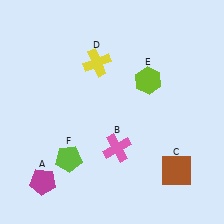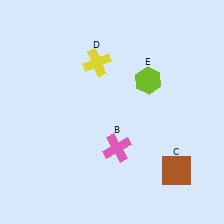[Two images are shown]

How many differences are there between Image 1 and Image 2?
There are 2 differences between the two images.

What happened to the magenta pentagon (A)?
The magenta pentagon (A) was removed in Image 2. It was in the bottom-left area of Image 1.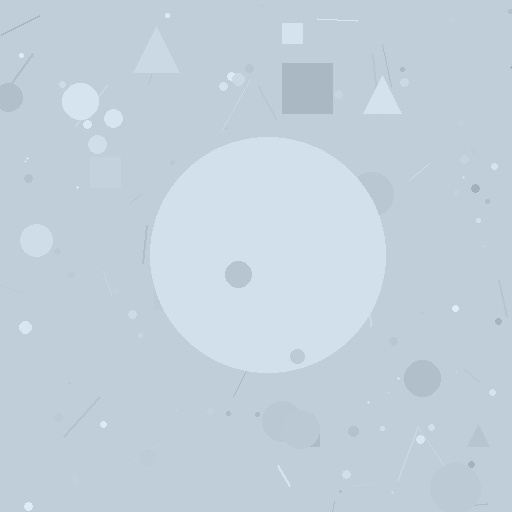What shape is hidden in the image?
A circle is hidden in the image.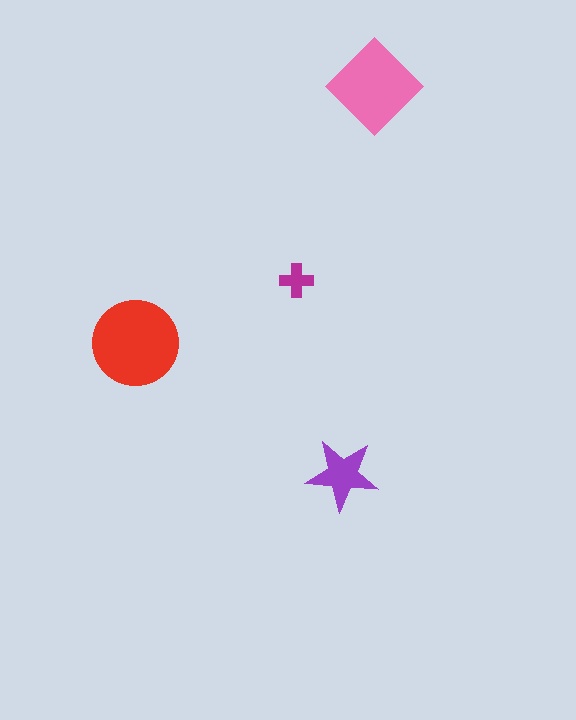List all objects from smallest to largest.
The magenta cross, the purple star, the pink diamond, the red circle.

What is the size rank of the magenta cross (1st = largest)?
4th.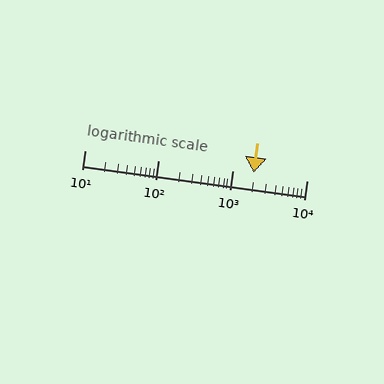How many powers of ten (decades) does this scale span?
The scale spans 3 decades, from 10 to 10000.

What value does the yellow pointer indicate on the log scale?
The pointer indicates approximately 1900.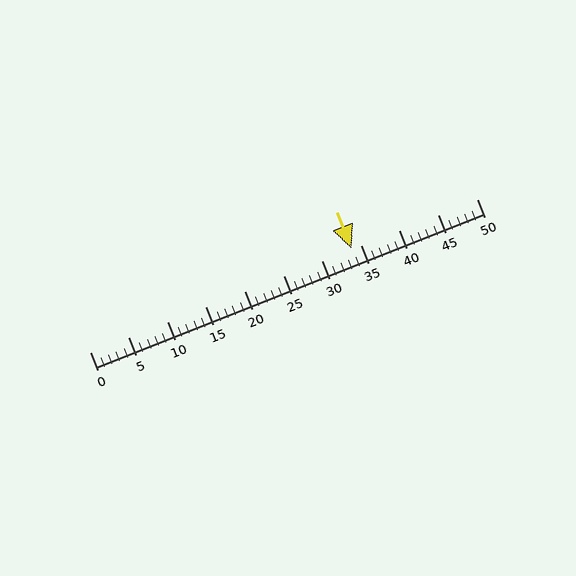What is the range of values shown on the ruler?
The ruler shows values from 0 to 50.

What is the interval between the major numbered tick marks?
The major tick marks are spaced 5 units apart.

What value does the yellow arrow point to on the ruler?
The yellow arrow points to approximately 34.